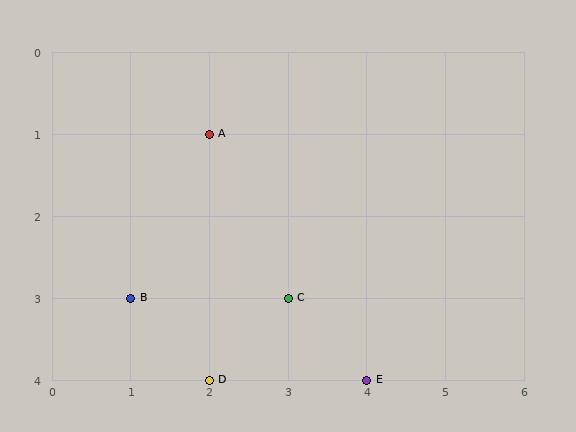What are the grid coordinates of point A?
Point A is at grid coordinates (2, 1).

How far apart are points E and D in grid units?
Points E and D are 2 columns apart.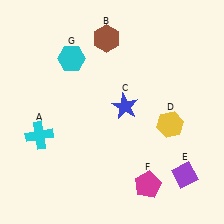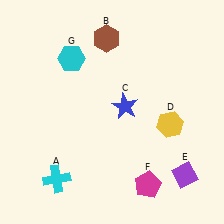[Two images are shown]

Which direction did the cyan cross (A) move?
The cyan cross (A) moved down.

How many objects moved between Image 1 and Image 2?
1 object moved between the two images.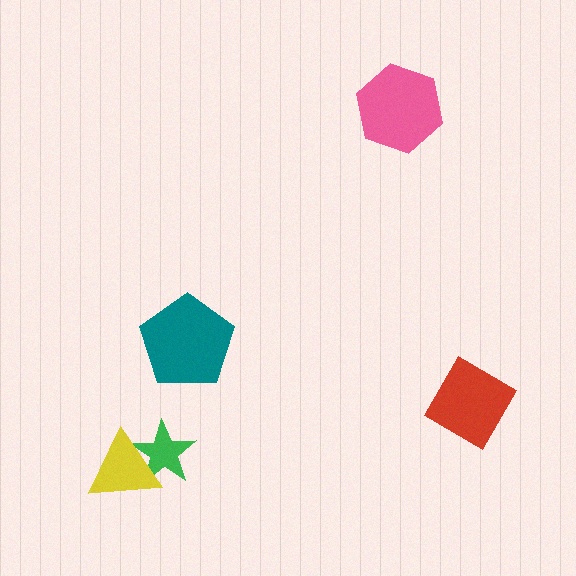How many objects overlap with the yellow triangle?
1 object overlaps with the yellow triangle.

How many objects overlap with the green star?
1 object overlaps with the green star.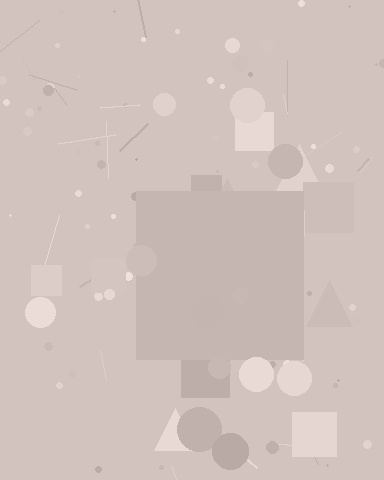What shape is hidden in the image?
A square is hidden in the image.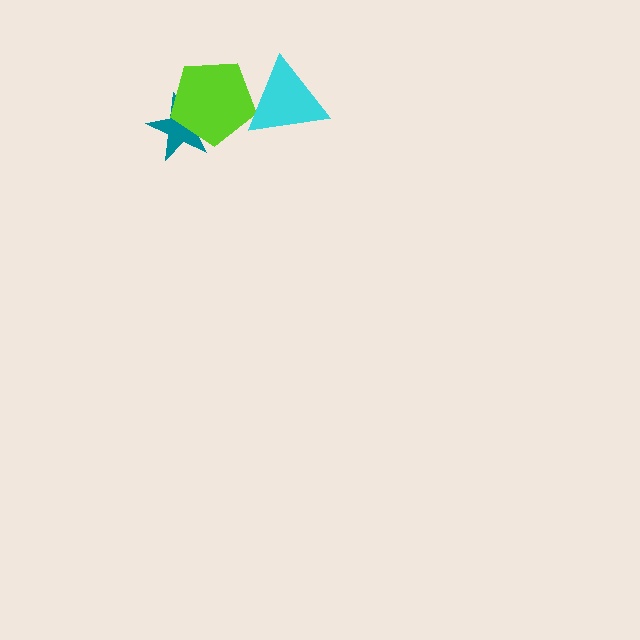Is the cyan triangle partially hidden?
No, no other shape covers it.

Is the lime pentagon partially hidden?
Yes, it is partially covered by another shape.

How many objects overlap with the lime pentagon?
2 objects overlap with the lime pentagon.